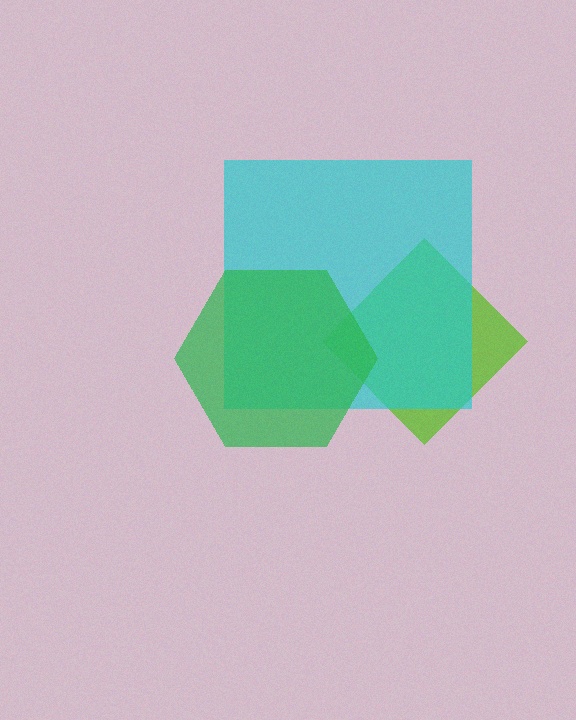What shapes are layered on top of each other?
The layered shapes are: a lime diamond, a cyan square, a green hexagon.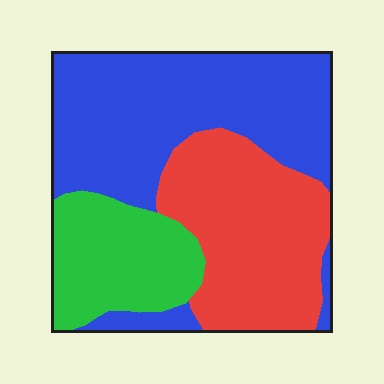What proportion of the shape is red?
Red takes up between a quarter and a half of the shape.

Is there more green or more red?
Red.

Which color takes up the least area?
Green, at roughly 20%.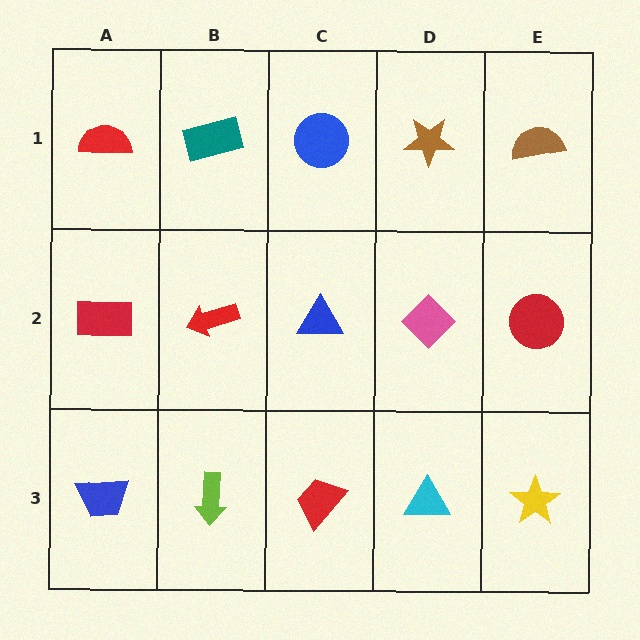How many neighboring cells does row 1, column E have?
2.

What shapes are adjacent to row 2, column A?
A red semicircle (row 1, column A), a blue trapezoid (row 3, column A), a red arrow (row 2, column B).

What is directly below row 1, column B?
A red arrow.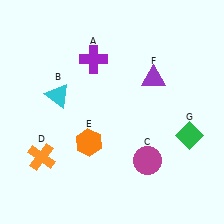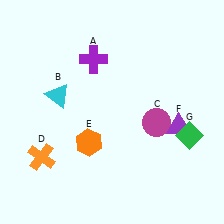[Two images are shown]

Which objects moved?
The objects that moved are: the magenta circle (C), the purple triangle (F).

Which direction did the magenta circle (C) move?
The magenta circle (C) moved up.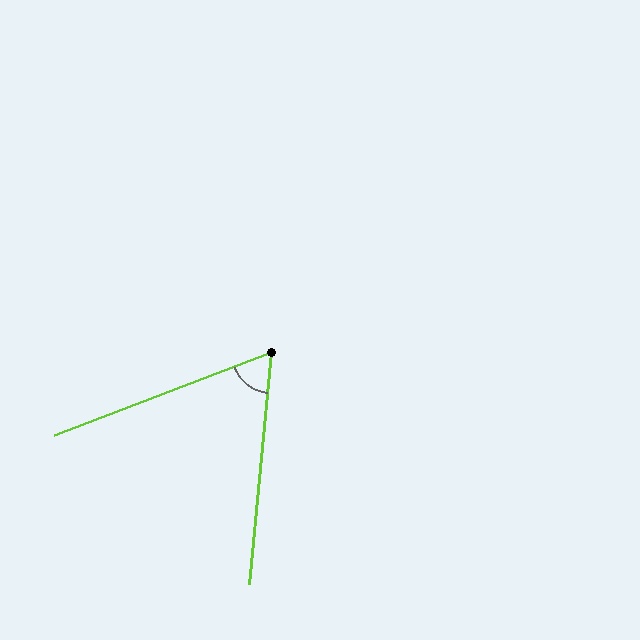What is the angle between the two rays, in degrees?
Approximately 64 degrees.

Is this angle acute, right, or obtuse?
It is acute.